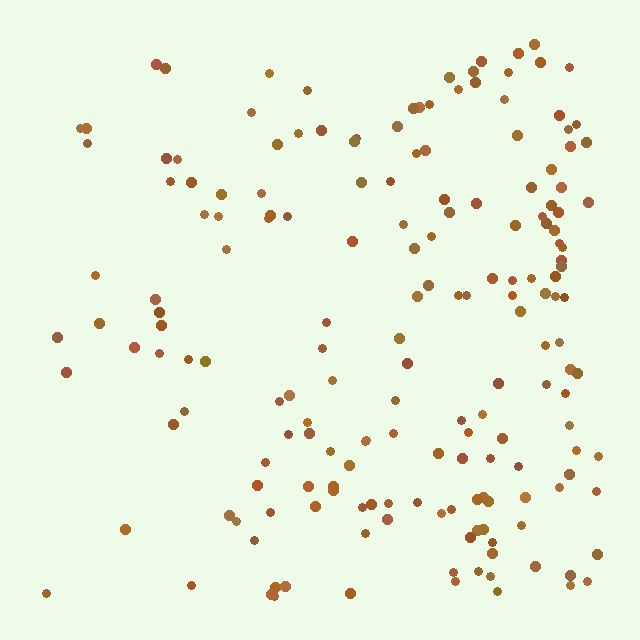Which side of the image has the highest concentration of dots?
The right.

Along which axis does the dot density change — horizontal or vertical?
Horizontal.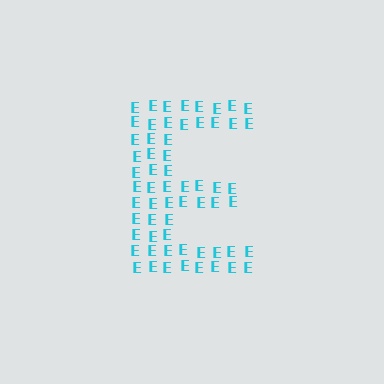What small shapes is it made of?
It is made of small letter E's.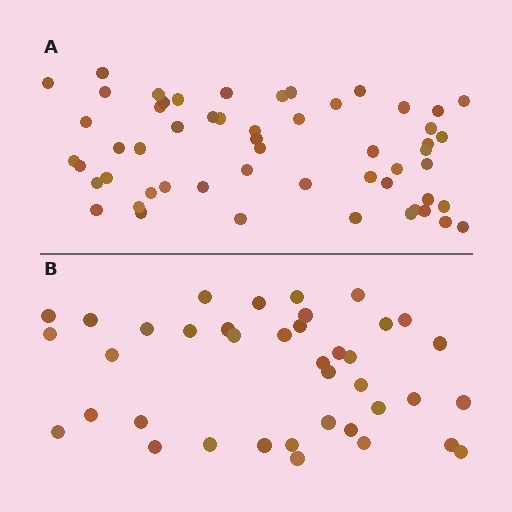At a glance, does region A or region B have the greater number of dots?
Region A (the top region) has more dots.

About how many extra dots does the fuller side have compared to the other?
Region A has approximately 15 more dots than region B.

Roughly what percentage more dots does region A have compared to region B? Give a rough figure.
About 40% more.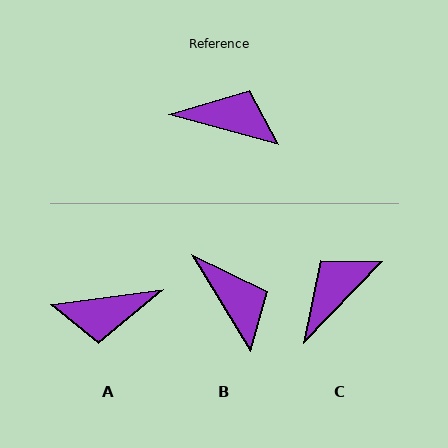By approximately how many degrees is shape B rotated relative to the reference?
Approximately 43 degrees clockwise.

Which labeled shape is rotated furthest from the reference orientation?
A, about 157 degrees away.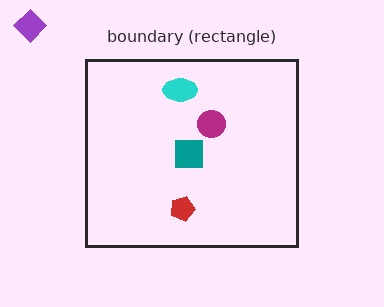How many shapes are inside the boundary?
4 inside, 1 outside.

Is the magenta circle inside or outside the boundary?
Inside.